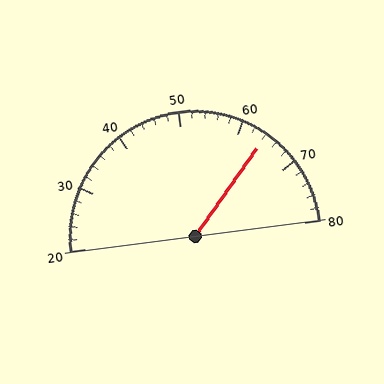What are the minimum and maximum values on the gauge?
The gauge ranges from 20 to 80.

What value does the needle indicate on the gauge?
The needle indicates approximately 64.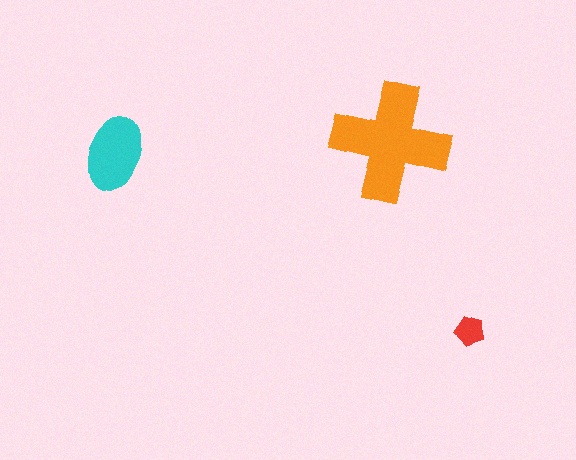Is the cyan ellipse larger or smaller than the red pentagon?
Larger.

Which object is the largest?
The orange cross.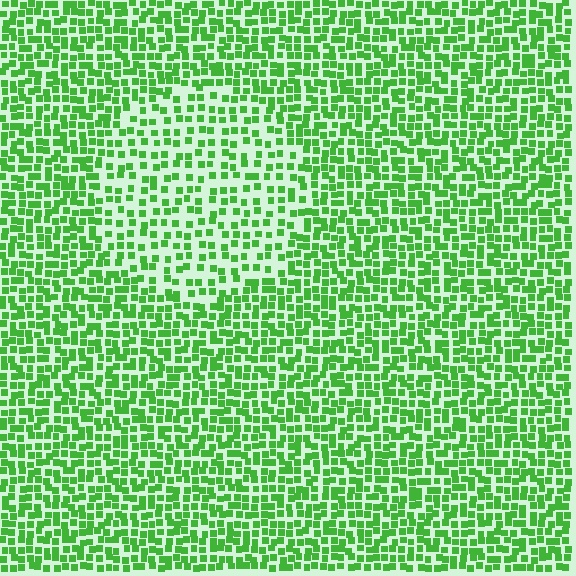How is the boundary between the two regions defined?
The boundary is defined by a change in element density (approximately 1.7x ratio). All elements are the same color, size, and shape.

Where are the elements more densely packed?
The elements are more densely packed outside the circle boundary.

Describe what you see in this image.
The image contains small green elements arranged at two different densities. A circle-shaped region is visible where the elements are less densely packed than the surrounding area.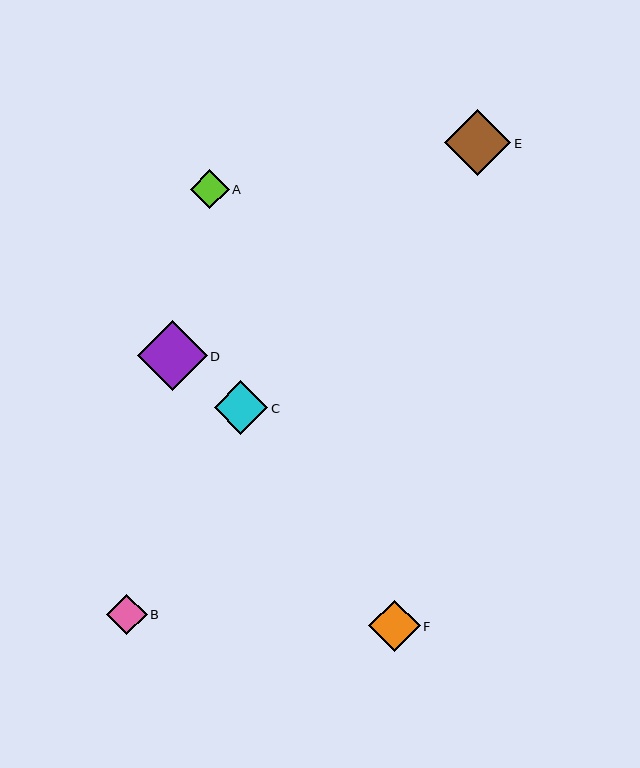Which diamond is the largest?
Diamond D is the largest with a size of approximately 70 pixels.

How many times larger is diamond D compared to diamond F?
Diamond D is approximately 1.4 times the size of diamond F.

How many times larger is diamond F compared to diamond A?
Diamond F is approximately 1.3 times the size of diamond A.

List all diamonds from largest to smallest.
From largest to smallest: D, E, C, F, B, A.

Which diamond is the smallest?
Diamond A is the smallest with a size of approximately 39 pixels.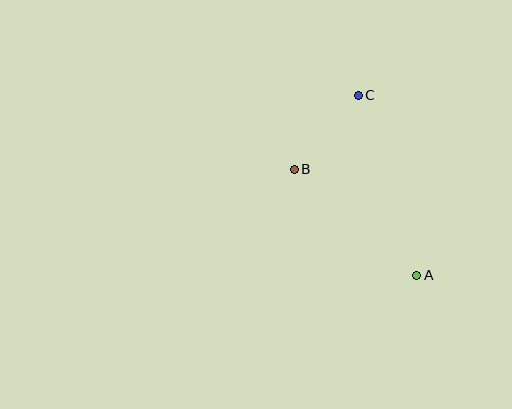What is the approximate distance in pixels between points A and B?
The distance between A and B is approximately 162 pixels.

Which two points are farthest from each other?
Points A and C are farthest from each other.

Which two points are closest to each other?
Points B and C are closest to each other.